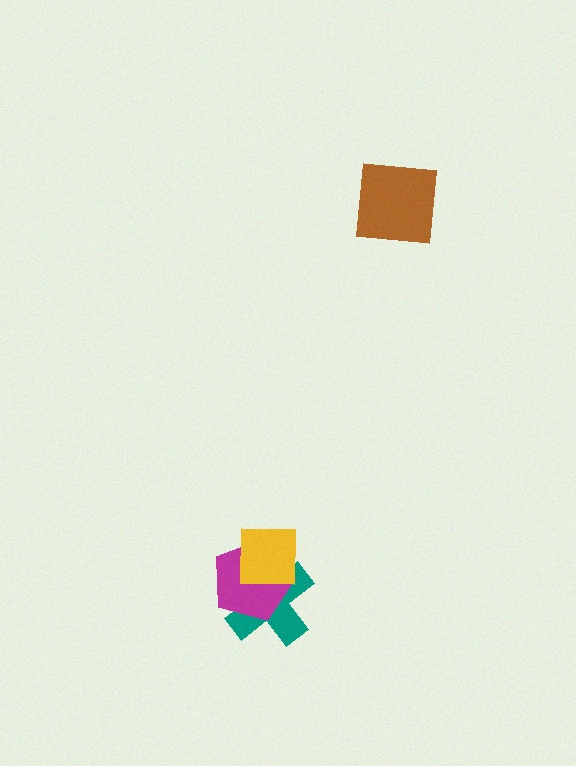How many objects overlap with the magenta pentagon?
2 objects overlap with the magenta pentagon.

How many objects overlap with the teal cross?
2 objects overlap with the teal cross.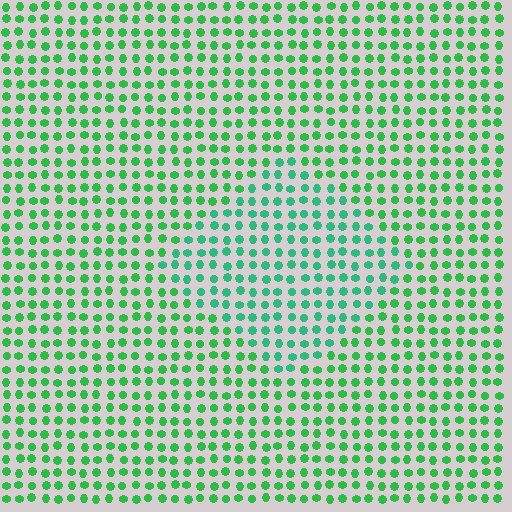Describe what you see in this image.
The image is filled with small green elements in a uniform arrangement. A diamond-shaped region is visible where the elements are tinted to a slightly different hue, forming a subtle color boundary.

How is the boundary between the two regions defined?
The boundary is defined purely by a slight shift in hue (about 23 degrees). Spacing, size, and orientation are identical on both sides.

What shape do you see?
I see a diamond.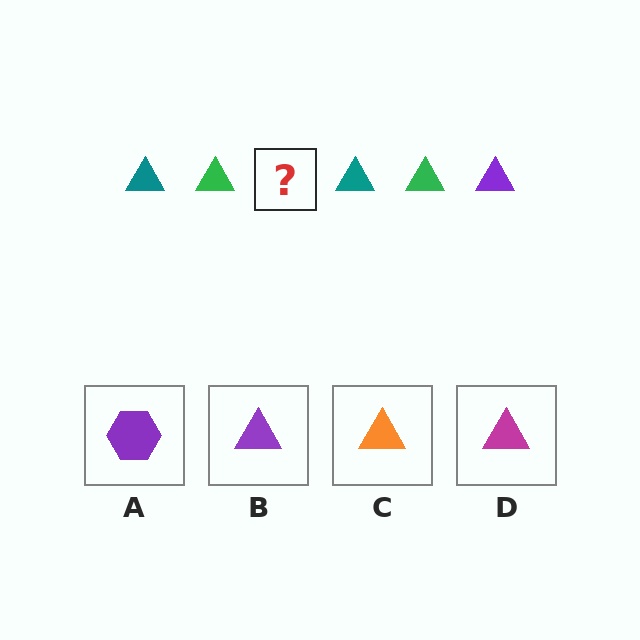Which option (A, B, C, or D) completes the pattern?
B.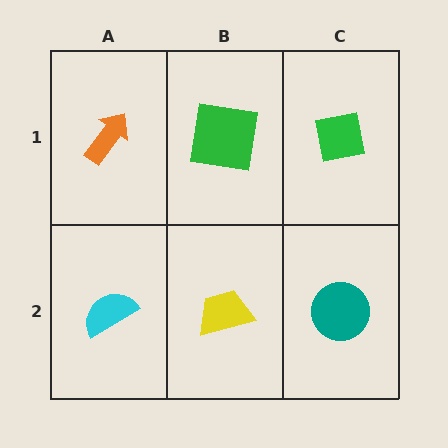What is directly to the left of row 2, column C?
A yellow trapezoid.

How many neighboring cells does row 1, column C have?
2.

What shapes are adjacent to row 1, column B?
A yellow trapezoid (row 2, column B), an orange arrow (row 1, column A), a green square (row 1, column C).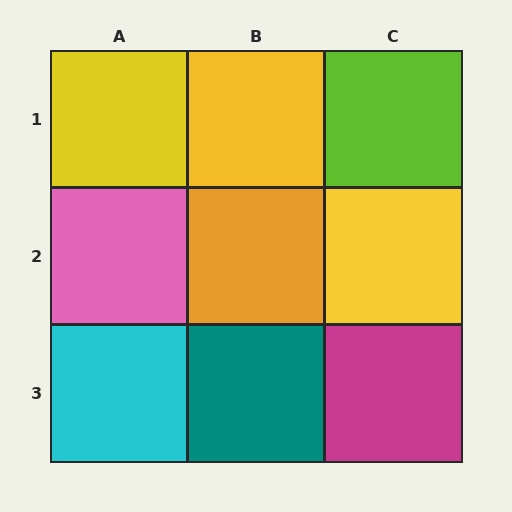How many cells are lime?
1 cell is lime.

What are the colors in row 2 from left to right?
Pink, orange, yellow.